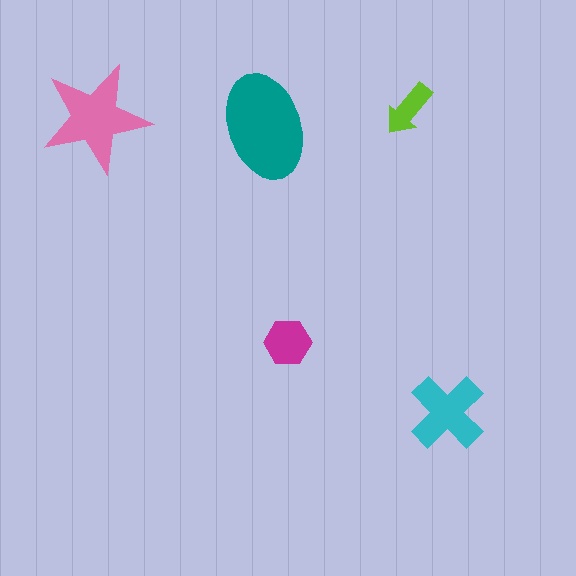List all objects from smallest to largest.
The lime arrow, the magenta hexagon, the cyan cross, the pink star, the teal ellipse.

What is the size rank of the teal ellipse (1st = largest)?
1st.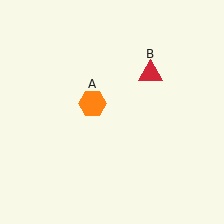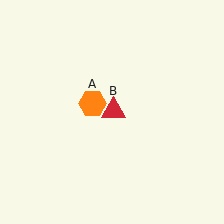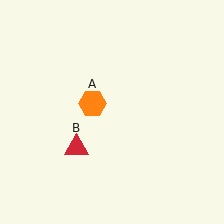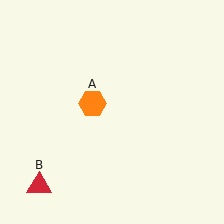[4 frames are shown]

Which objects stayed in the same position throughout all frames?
Orange hexagon (object A) remained stationary.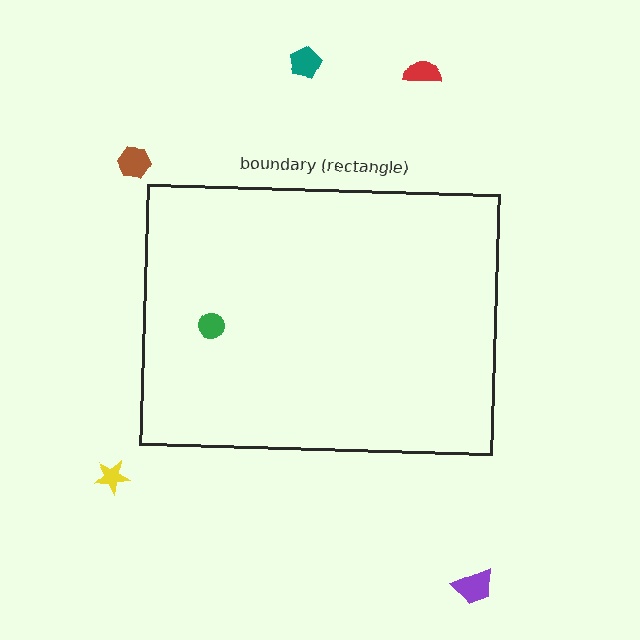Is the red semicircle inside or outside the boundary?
Outside.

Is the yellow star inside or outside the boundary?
Outside.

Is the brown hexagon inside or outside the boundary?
Outside.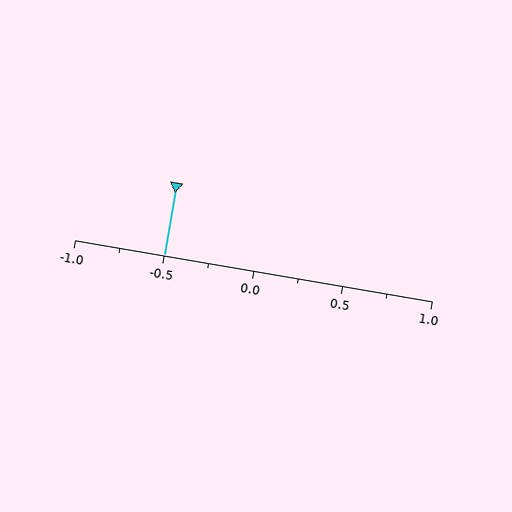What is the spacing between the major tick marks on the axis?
The major ticks are spaced 0.5 apart.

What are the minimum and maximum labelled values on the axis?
The axis runs from -1.0 to 1.0.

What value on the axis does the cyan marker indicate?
The marker indicates approximately -0.5.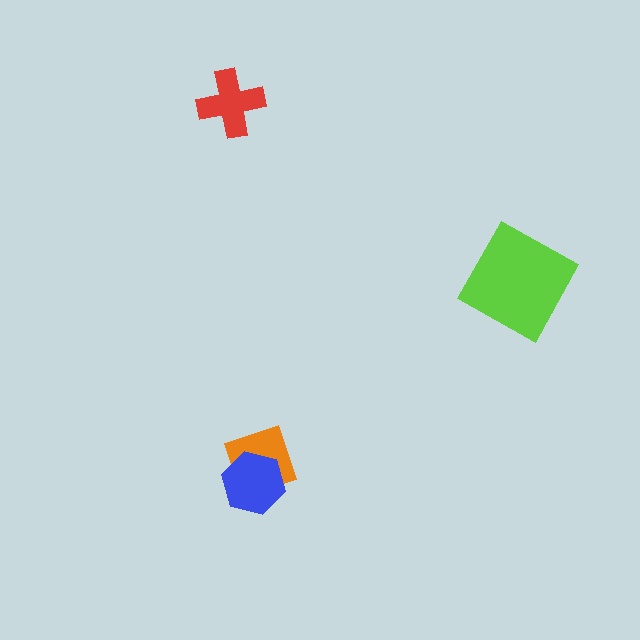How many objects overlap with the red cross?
0 objects overlap with the red cross.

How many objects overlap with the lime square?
0 objects overlap with the lime square.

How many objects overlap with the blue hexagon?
1 object overlaps with the blue hexagon.